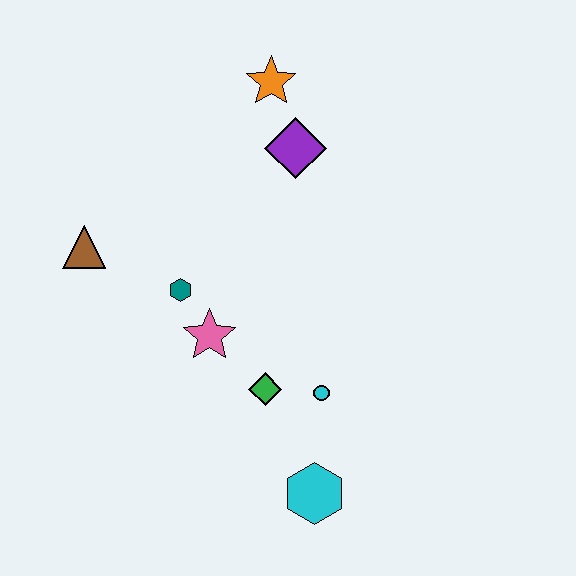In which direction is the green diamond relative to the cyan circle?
The green diamond is to the left of the cyan circle.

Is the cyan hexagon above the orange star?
No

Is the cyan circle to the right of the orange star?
Yes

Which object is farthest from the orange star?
The cyan hexagon is farthest from the orange star.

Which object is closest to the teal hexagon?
The pink star is closest to the teal hexagon.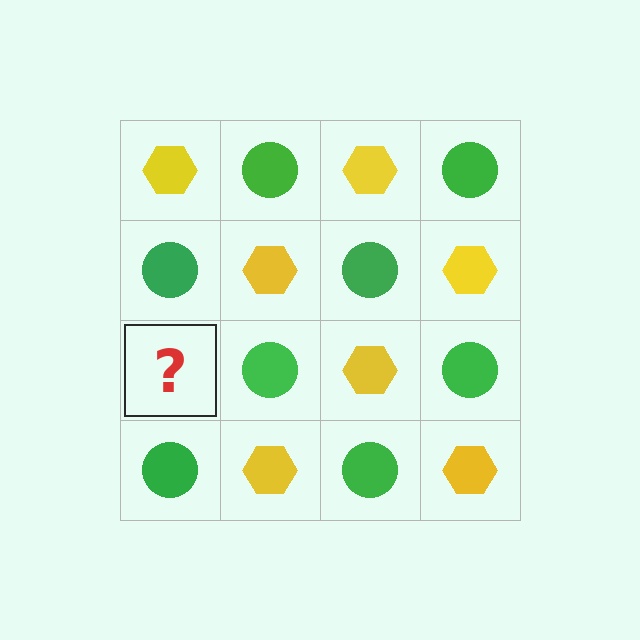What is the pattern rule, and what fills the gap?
The rule is that it alternates yellow hexagon and green circle in a checkerboard pattern. The gap should be filled with a yellow hexagon.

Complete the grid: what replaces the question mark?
The question mark should be replaced with a yellow hexagon.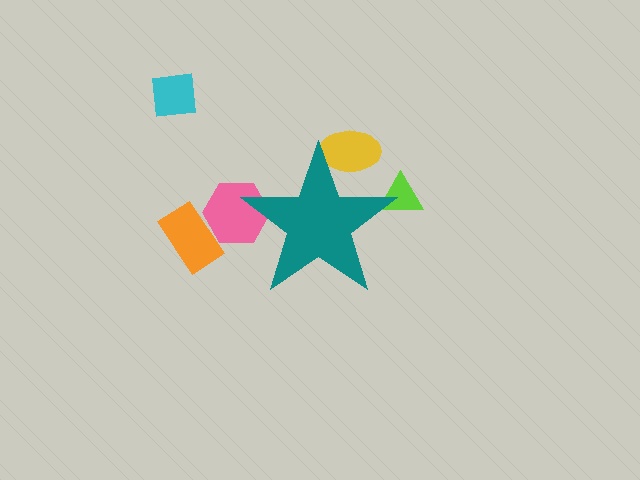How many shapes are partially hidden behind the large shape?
3 shapes are partially hidden.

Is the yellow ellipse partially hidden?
Yes, the yellow ellipse is partially hidden behind the teal star.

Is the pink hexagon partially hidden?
Yes, the pink hexagon is partially hidden behind the teal star.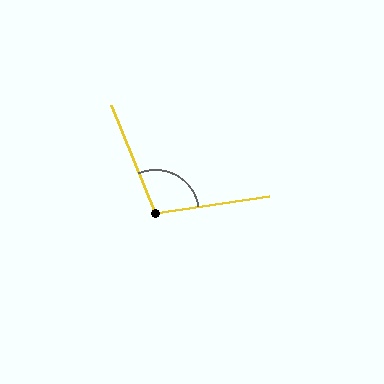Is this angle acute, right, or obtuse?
It is obtuse.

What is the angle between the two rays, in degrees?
Approximately 104 degrees.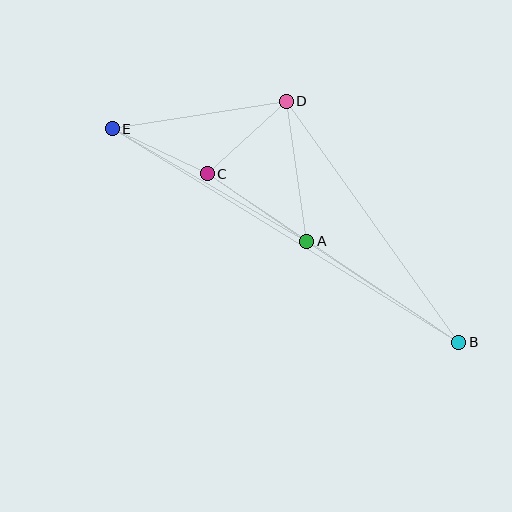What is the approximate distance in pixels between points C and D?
The distance between C and D is approximately 107 pixels.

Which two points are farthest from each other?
Points B and E are farthest from each other.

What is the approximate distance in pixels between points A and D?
The distance between A and D is approximately 141 pixels.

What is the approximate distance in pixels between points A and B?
The distance between A and B is approximately 182 pixels.